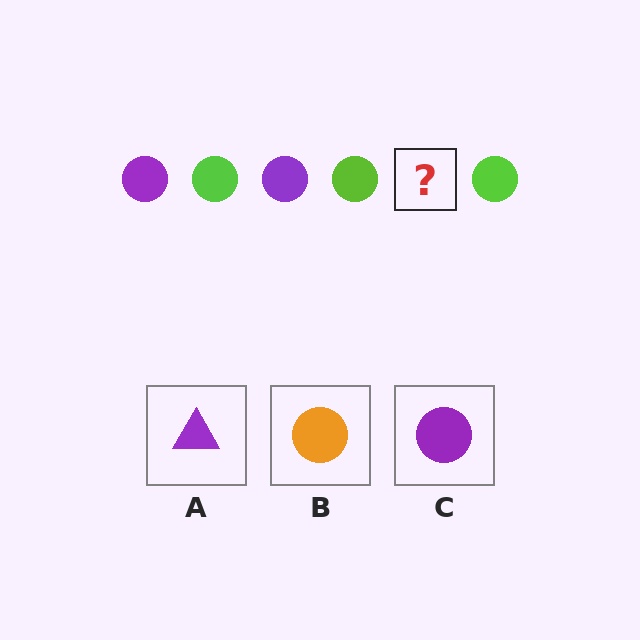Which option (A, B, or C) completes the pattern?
C.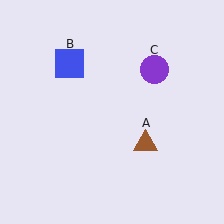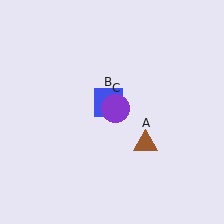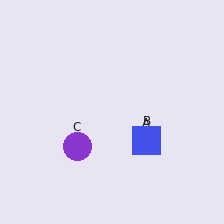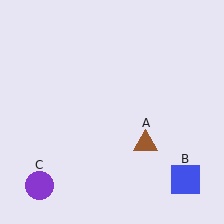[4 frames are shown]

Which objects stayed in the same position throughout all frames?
Brown triangle (object A) remained stationary.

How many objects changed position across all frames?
2 objects changed position: blue square (object B), purple circle (object C).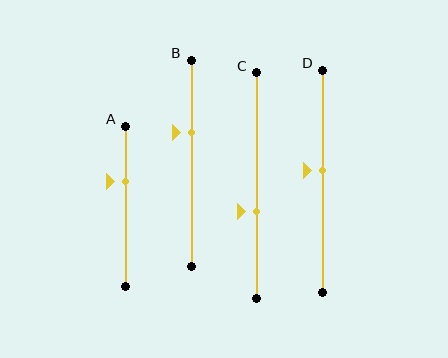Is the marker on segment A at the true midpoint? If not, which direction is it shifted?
No, the marker on segment A is shifted upward by about 16% of the segment length.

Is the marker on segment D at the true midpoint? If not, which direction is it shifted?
No, the marker on segment D is shifted upward by about 5% of the segment length.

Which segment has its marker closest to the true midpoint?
Segment D has its marker closest to the true midpoint.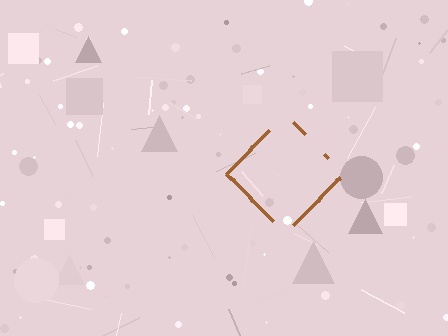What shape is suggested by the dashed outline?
The dashed outline suggests a diamond.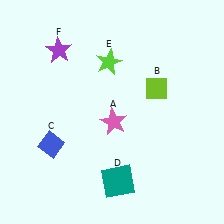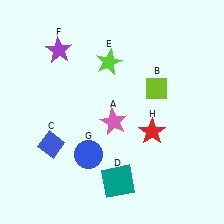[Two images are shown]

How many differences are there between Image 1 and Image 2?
There are 2 differences between the two images.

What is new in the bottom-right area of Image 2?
A red star (H) was added in the bottom-right area of Image 2.